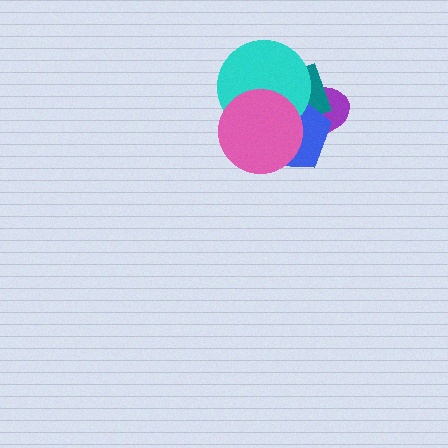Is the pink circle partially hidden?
No, no other shape covers it.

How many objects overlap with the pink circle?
4 objects overlap with the pink circle.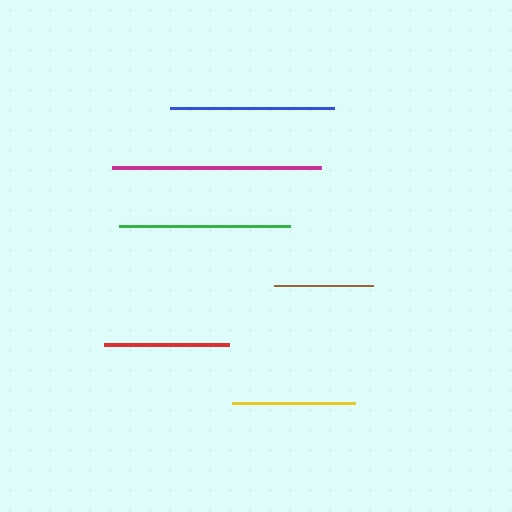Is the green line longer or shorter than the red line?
The green line is longer than the red line.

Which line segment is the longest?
The magenta line is the longest at approximately 210 pixels.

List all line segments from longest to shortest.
From longest to shortest: magenta, green, blue, red, yellow, brown.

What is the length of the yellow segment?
The yellow segment is approximately 122 pixels long.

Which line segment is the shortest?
The brown line is the shortest at approximately 99 pixels.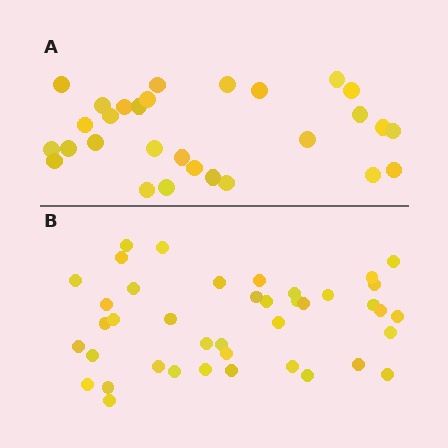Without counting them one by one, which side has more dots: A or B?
Region B (the bottom region) has more dots.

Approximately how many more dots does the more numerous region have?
Region B has roughly 12 or so more dots than region A.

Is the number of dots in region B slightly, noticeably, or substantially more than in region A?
Region B has noticeably more, but not dramatically so. The ratio is roughly 1.4 to 1.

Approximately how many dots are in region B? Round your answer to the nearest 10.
About 40 dots. (The exact count is 41, which rounds to 40.)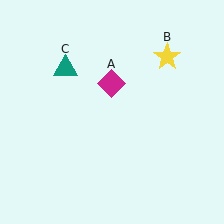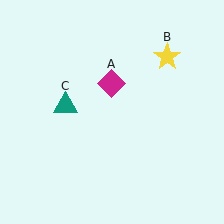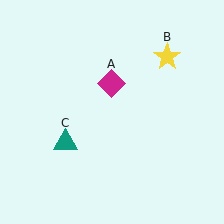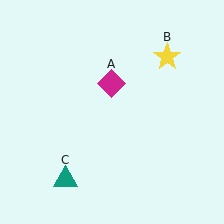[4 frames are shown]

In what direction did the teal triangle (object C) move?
The teal triangle (object C) moved down.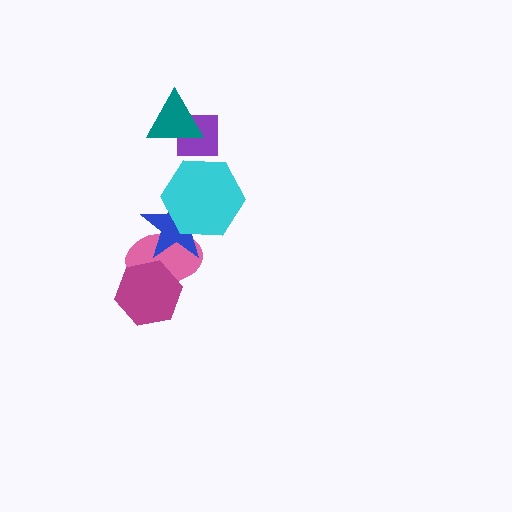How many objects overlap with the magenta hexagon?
1 object overlaps with the magenta hexagon.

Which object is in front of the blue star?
The cyan hexagon is in front of the blue star.